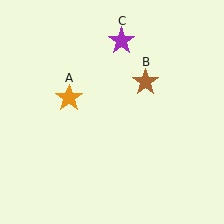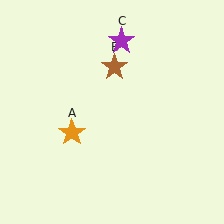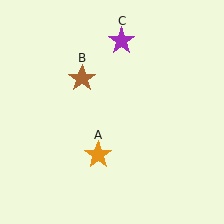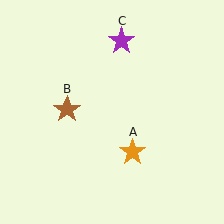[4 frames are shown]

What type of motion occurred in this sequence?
The orange star (object A), brown star (object B) rotated counterclockwise around the center of the scene.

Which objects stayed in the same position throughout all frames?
Purple star (object C) remained stationary.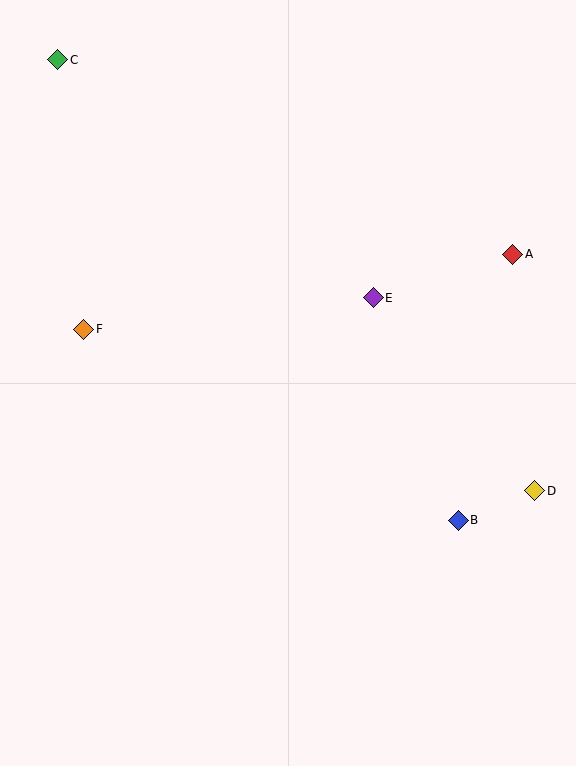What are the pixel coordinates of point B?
Point B is at (458, 520).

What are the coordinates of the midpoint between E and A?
The midpoint between E and A is at (443, 276).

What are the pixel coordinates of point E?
Point E is at (373, 298).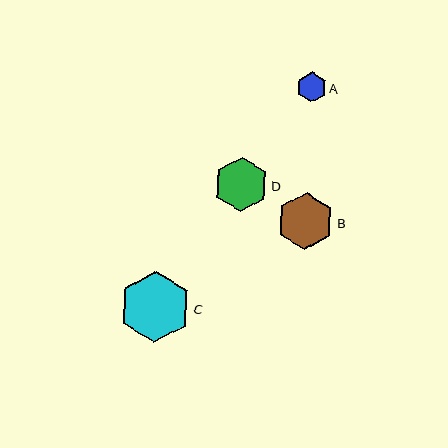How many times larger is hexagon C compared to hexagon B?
Hexagon C is approximately 1.2 times the size of hexagon B.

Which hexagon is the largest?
Hexagon C is the largest with a size of approximately 71 pixels.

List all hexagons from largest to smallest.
From largest to smallest: C, B, D, A.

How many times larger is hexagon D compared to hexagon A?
Hexagon D is approximately 1.8 times the size of hexagon A.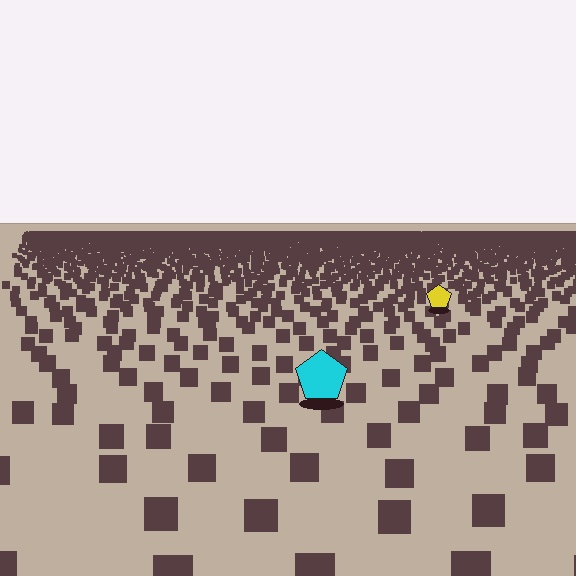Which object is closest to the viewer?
The cyan pentagon is closest. The texture marks near it are larger and more spread out.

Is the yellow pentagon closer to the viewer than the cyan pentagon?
No. The cyan pentagon is closer — you can tell from the texture gradient: the ground texture is coarser near it.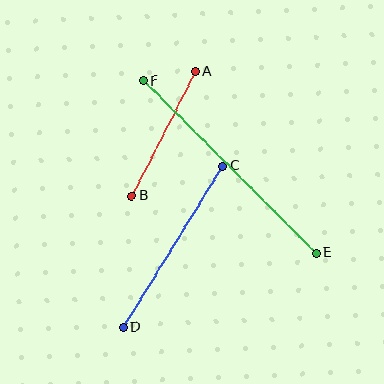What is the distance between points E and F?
The distance is approximately 244 pixels.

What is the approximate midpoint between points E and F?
The midpoint is at approximately (230, 167) pixels.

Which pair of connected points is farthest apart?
Points E and F are farthest apart.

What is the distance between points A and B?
The distance is approximately 140 pixels.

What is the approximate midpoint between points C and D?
The midpoint is at approximately (173, 247) pixels.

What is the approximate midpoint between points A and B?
The midpoint is at approximately (164, 134) pixels.